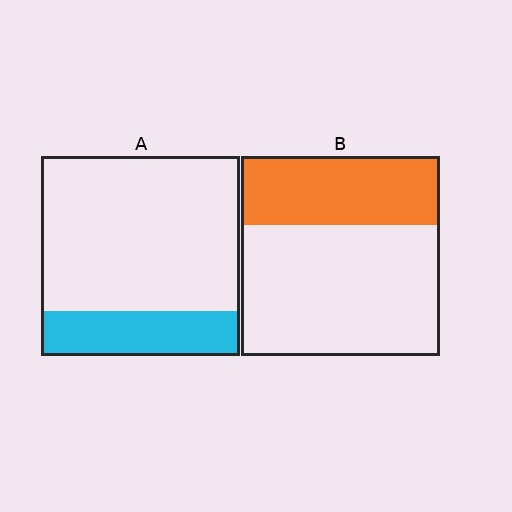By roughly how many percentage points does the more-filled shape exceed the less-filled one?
By roughly 10 percentage points (B over A).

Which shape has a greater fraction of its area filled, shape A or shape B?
Shape B.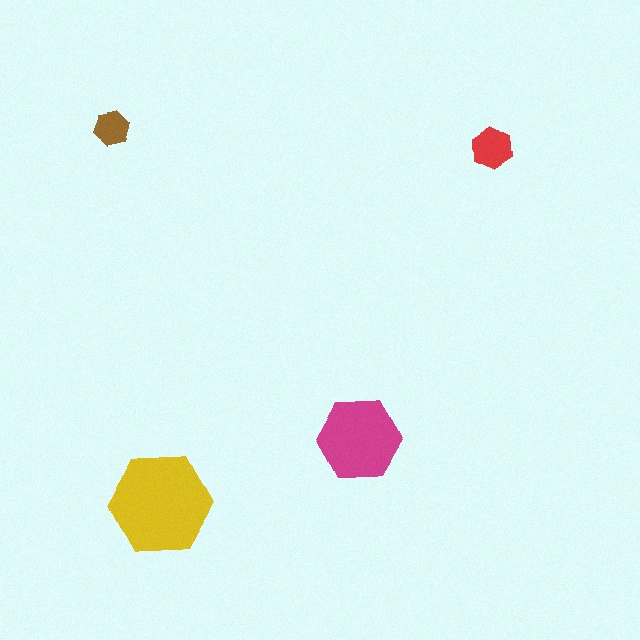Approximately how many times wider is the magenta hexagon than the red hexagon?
About 2 times wider.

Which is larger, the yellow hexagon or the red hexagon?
The yellow one.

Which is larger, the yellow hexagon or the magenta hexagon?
The yellow one.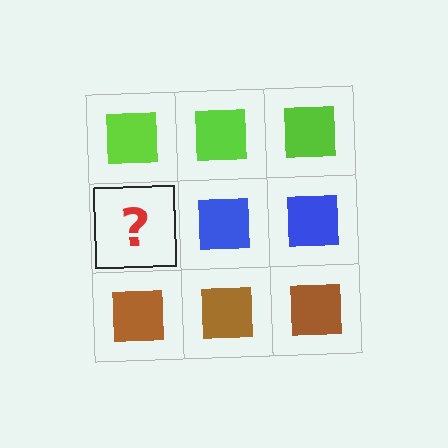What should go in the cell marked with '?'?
The missing cell should contain a blue square.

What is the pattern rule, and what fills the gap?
The rule is that each row has a consistent color. The gap should be filled with a blue square.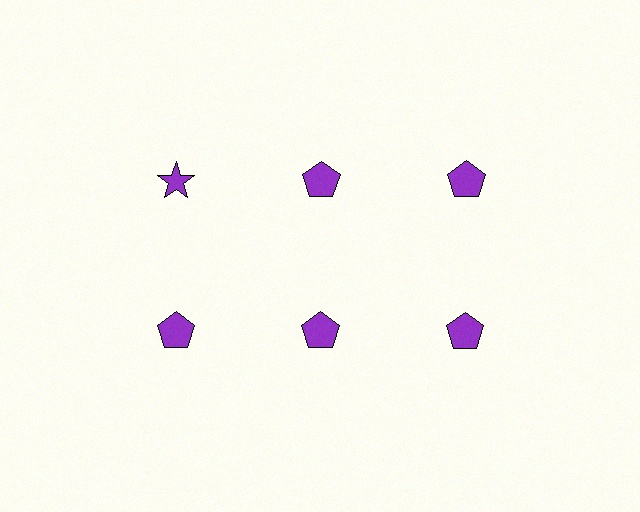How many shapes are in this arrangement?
There are 6 shapes arranged in a grid pattern.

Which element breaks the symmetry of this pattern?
The purple star in the top row, leftmost column breaks the symmetry. All other shapes are purple pentagons.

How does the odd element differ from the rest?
It has a different shape: star instead of pentagon.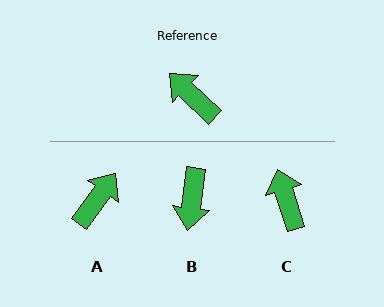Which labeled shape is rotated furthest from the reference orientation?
B, about 126 degrees away.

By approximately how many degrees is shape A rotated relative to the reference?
Approximately 82 degrees clockwise.